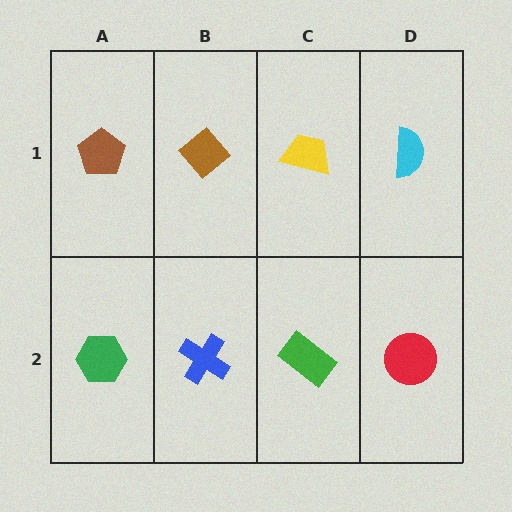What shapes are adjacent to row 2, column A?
A brown pentagon (row 1, column A), a blue cross (row 2, column B).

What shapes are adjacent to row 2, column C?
A yellow trapezoid (row 1, column C), a blue cross (row 2, column B), a red circle (row 2, column D).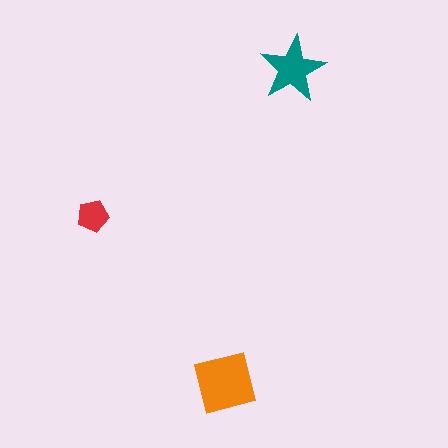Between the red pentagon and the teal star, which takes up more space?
The teal star.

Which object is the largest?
The orange square.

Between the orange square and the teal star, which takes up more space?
The orange square.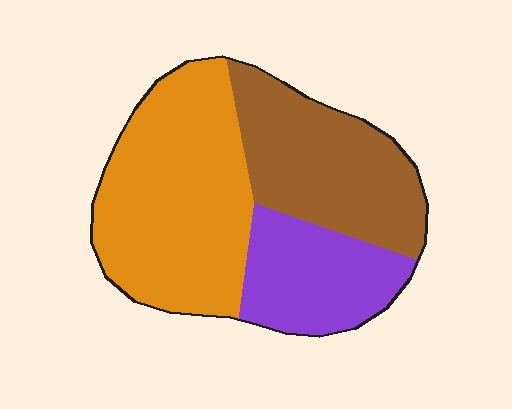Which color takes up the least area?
Purple, at roughly 20%.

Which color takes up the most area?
Orange, at roughly 45%.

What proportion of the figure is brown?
Brown takes up about one third (1/3) of the figure.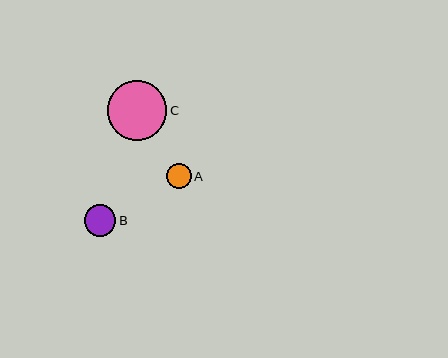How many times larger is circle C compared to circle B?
Circle C is approximately 1.9 times the size of circle B.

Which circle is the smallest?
Circle A is the smallest with a size of approximately 24 pixels.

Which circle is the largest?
Circle C is the largest with a size of approximately 59 pixels.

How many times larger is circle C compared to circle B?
Circle C is approximately 1.9 times the size of circle B.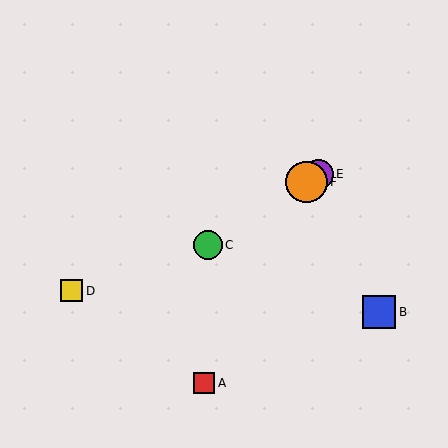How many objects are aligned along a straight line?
3 objects (C, E, F) are aligned along a straight line.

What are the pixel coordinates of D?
Object D is at (72, 291).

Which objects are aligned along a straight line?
Objects C, E, F are aligned along a straight line.